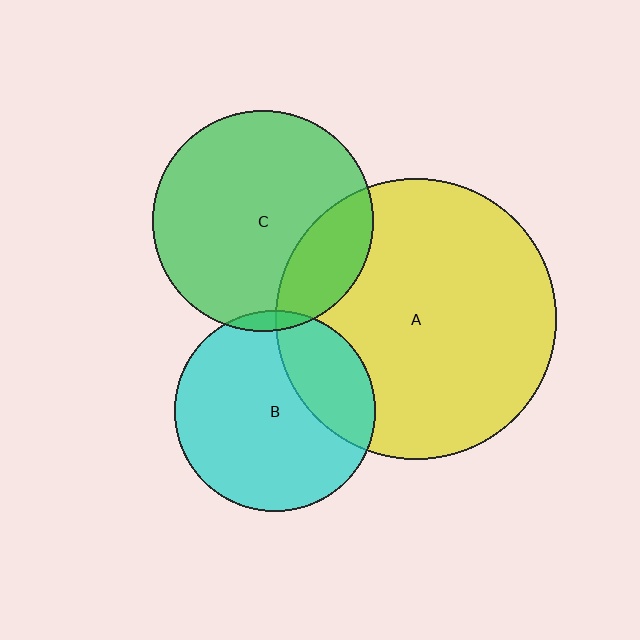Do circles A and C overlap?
Yes.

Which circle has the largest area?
Circle A (yellow).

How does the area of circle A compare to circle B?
Approximately 2.0 times.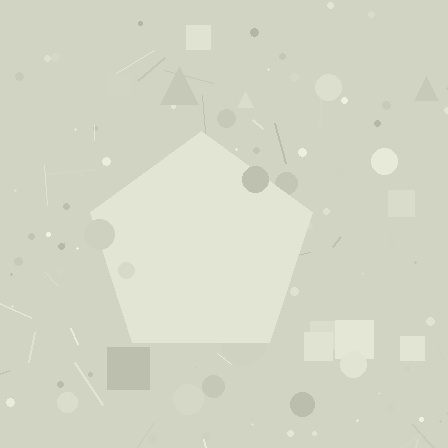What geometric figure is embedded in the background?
A pentagon is embedded in the background.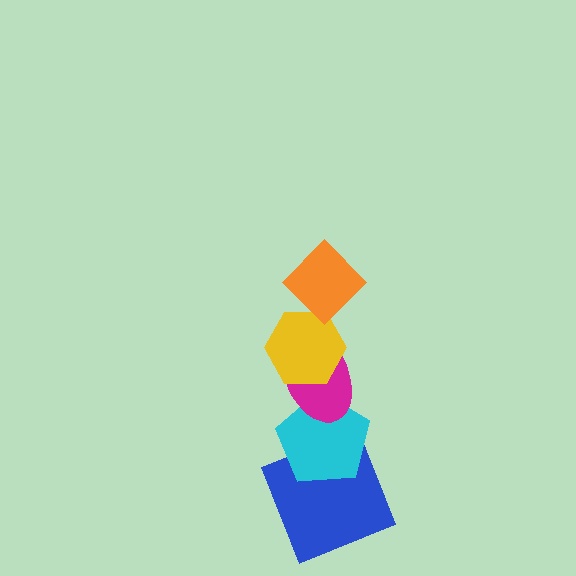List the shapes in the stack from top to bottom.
From top to bottom: the orange diamond, the yellow hexagon, the magenta ellipse, the cyan pentagon, the blue square.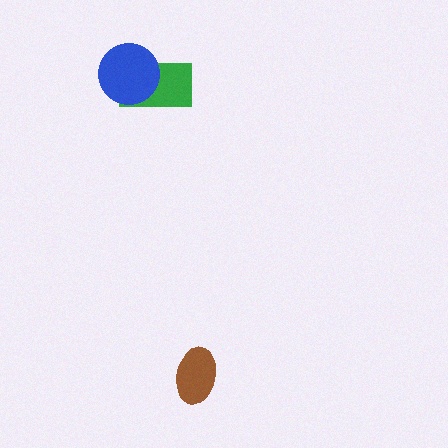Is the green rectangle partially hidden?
Yes, it is partially covered by another shape.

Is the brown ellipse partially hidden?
No, no other shape covers it.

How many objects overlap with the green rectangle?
1 object overlaps with the green rectangle.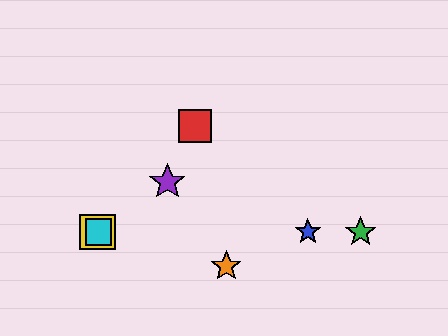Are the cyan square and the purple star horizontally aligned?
No, the cyan square is at y≈232 and the purple star is at y≈182.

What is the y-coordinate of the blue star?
The blue star is at y≈232.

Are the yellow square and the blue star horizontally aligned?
Yes, both are at y≈232.